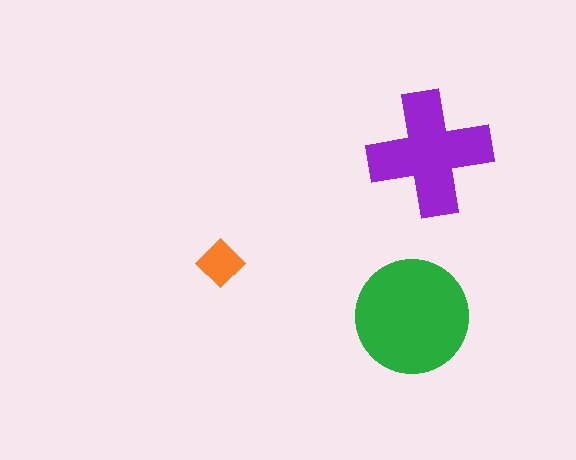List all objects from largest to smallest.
The green circle, the purple cross, the orange diamond.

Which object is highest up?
The purple cross is topmost.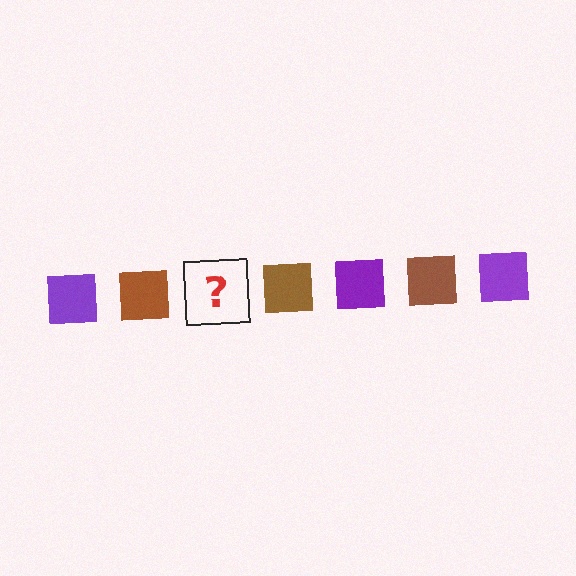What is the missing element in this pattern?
The missing element is a purple square.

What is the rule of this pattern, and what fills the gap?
The rule is that the pattern cycles through purple, brown squares. The gap should be filled with a purple square.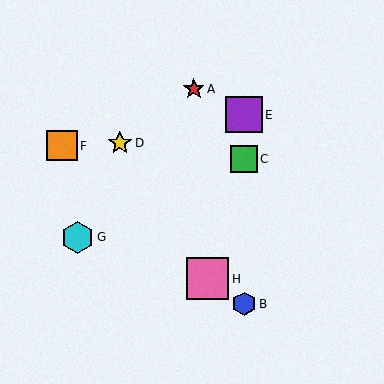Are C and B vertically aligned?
Yes, both are at x≈244.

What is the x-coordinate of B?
Object B is at x≈244.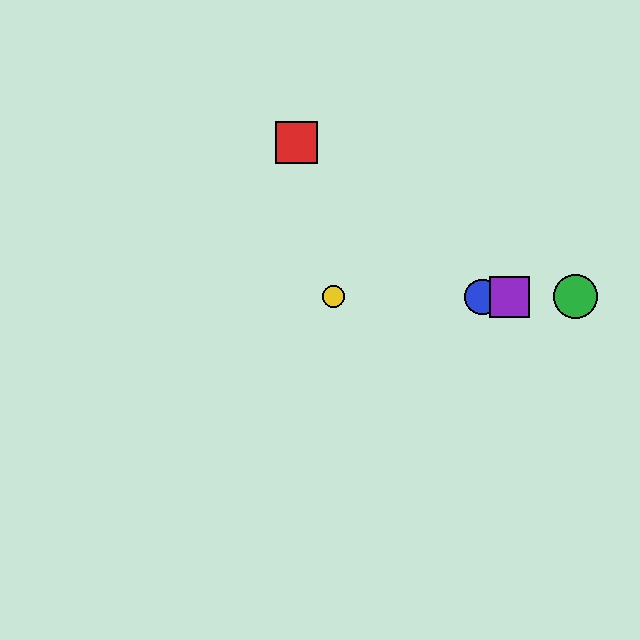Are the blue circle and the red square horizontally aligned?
No, the blue circle is at y≈297 and the red square is at y≈142.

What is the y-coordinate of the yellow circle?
The yellow circle is at y≈297.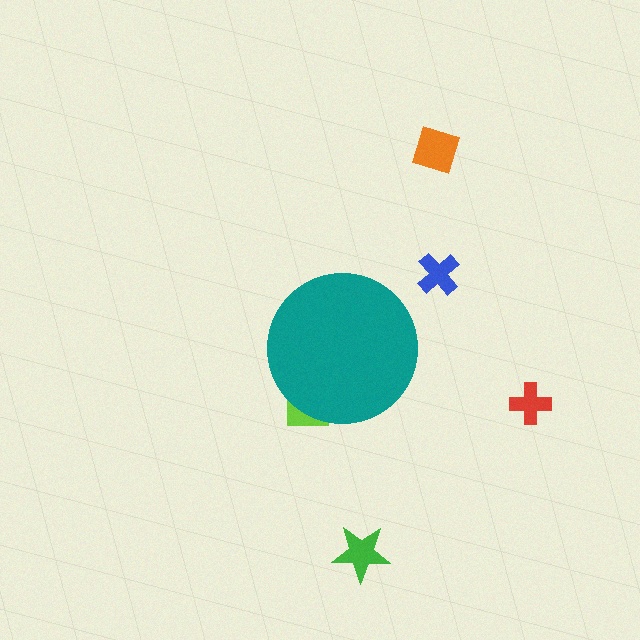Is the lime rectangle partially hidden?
Yes, the lime rectangle is partially hidden behind the teal circle.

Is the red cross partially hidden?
No, the red cross is fully visible.